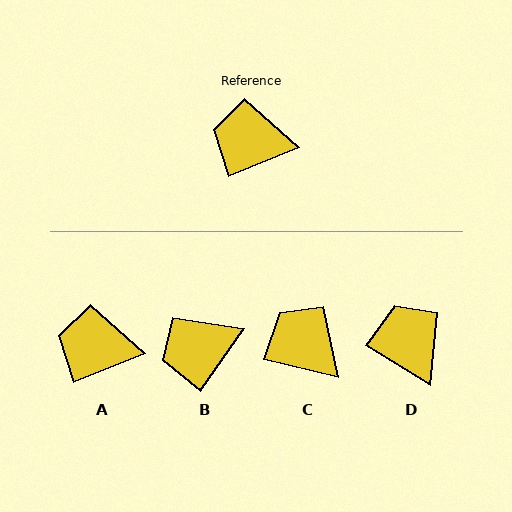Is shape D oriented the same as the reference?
No, it is off by about 54 degrees.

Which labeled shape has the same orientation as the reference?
A.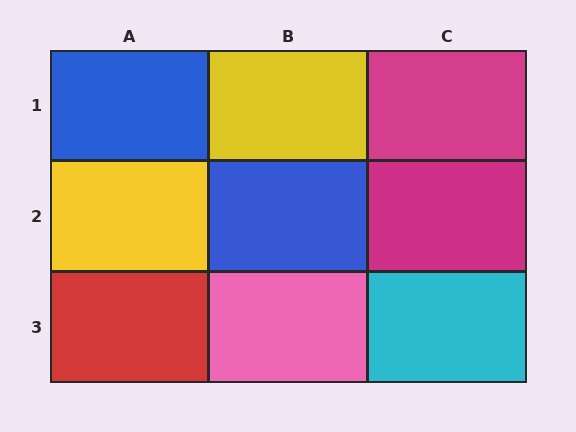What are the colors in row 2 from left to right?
Yellow, blue, magenta.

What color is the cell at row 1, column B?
Yellow.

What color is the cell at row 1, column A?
Blue.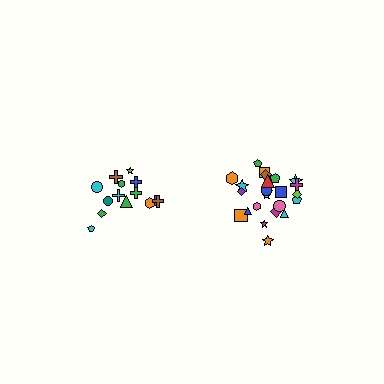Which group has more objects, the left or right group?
The right group.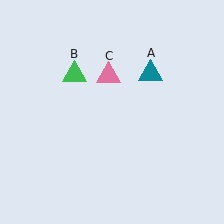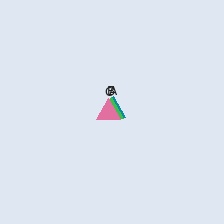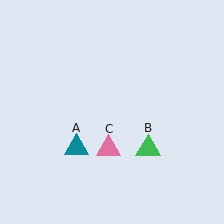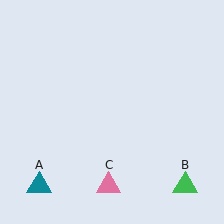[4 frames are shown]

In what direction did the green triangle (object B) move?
The green triangle (object B) moved down and to the right.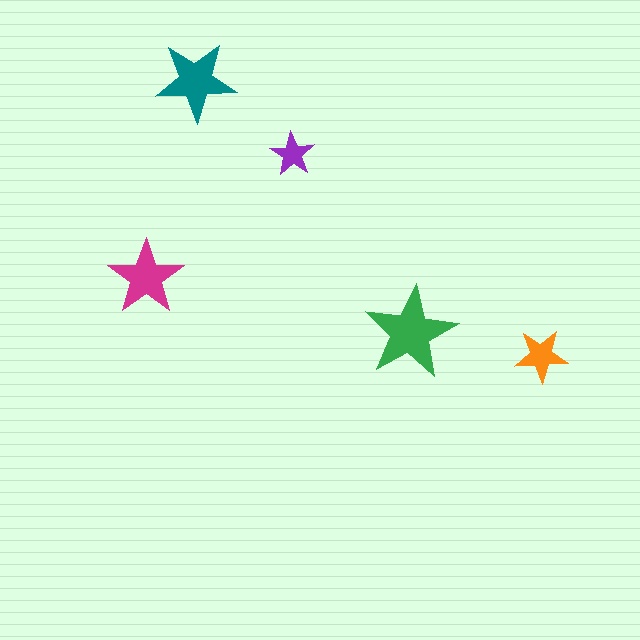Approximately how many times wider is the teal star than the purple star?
About 2 times wider.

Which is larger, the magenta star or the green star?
The green one.